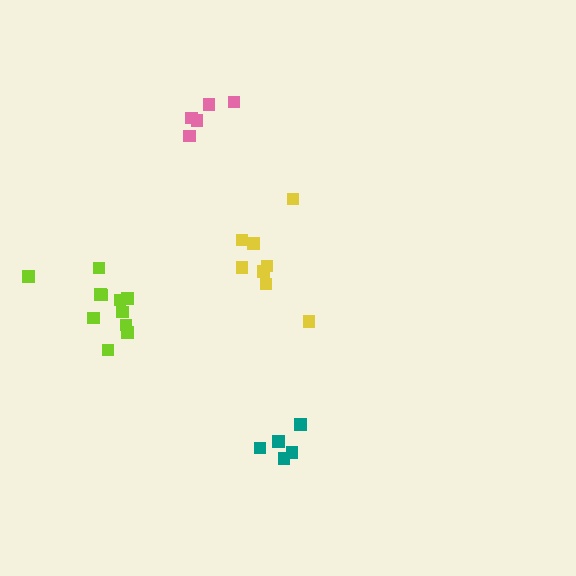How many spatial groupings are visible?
There are 4 spatial groupings.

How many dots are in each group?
Group 1: 5 dots, Group 2: 5 dots, Group 3: 11 dots, Group 4: 8 dots (29 total).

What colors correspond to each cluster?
The clusters are colored: pink, teal, lime, yellow.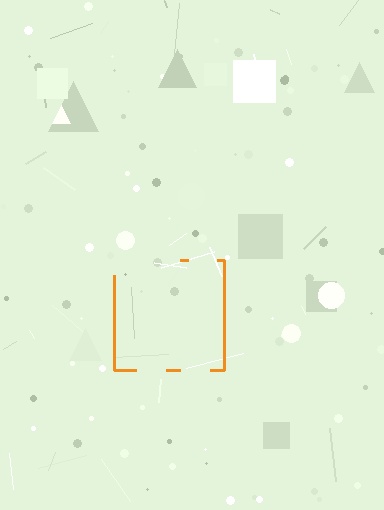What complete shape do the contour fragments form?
The contour fragments form a square.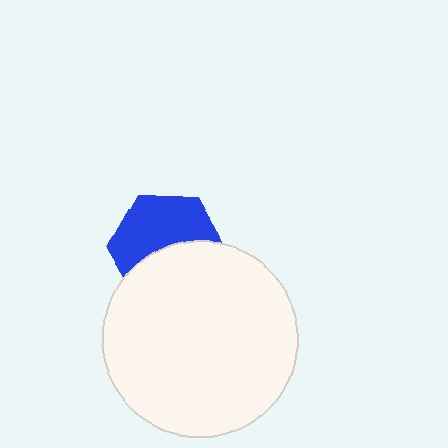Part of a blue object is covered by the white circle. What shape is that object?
It is a hexagon.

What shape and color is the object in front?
The object in front is a white circle.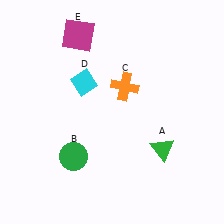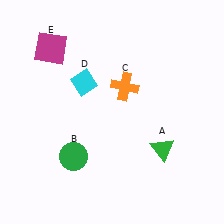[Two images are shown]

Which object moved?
The magenta square (E) moved left.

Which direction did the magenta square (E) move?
The magenta square (E) moved left.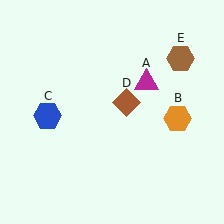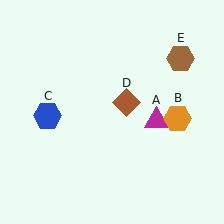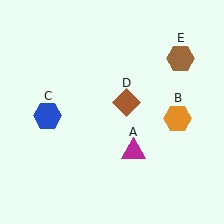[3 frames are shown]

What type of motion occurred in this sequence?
The magenta triangle (object A) rotated clockwise around the center of the scene.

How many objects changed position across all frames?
1 object changed position: magenta triangle (object A).